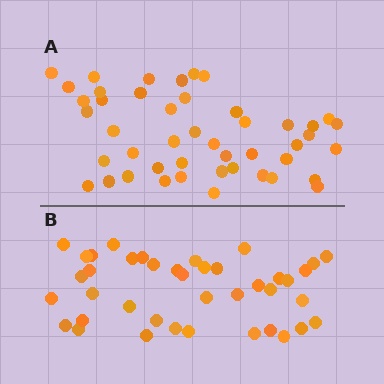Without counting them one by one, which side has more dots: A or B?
Region A (the top region) has more dots.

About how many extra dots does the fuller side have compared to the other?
Region A has about 6 more dots than region B.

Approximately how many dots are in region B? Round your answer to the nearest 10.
About 40 dots.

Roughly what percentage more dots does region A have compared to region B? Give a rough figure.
About 15% more.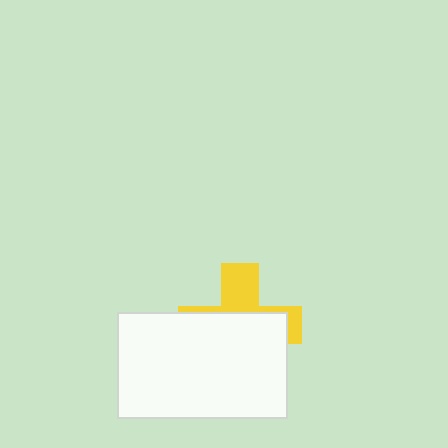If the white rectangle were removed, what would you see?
You would see the complete yellow cross.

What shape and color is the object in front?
The object in front is a white rectangle.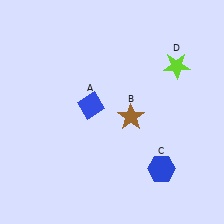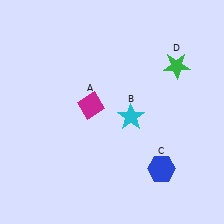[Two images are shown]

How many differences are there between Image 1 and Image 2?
There are 3 differences between the two images.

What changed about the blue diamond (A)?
In Image 1, A is blue. In Image 2, it changed to magenta.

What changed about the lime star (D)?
In Image 1, D is lime. In Image 2, it changed to green.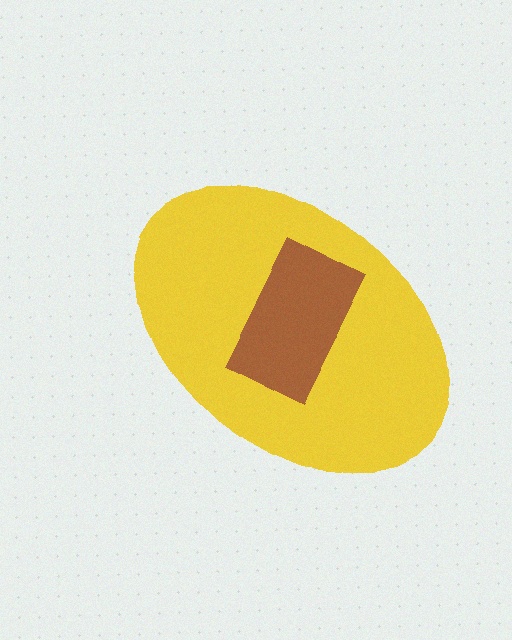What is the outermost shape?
The yellow ellipse.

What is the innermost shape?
The brown rectangle.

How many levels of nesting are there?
2.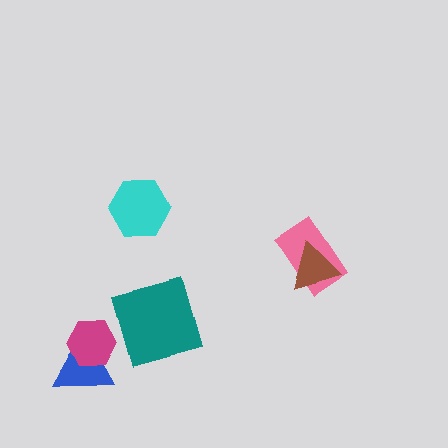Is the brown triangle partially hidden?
No, no other shape covers it.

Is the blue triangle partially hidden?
Yes, it is partially covered by another shape.